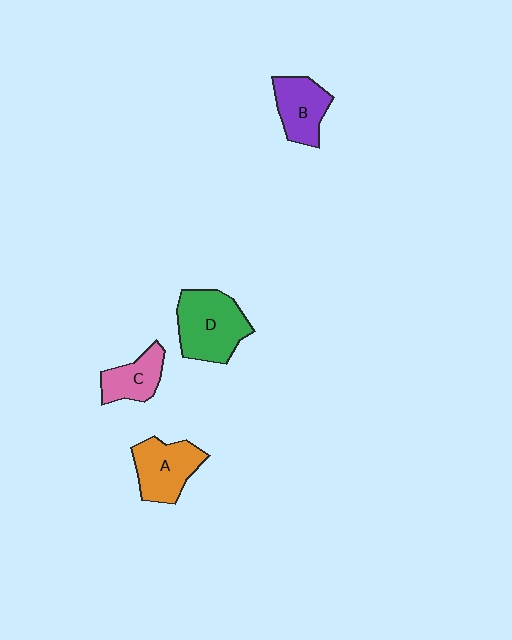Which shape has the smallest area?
Shape C (pink).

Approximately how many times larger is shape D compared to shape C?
Approximately 1.8 times.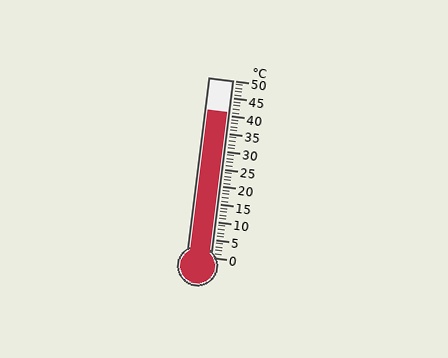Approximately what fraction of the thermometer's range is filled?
The thermometer is filled to approximately 80% of its range.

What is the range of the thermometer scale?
The thermometer scale ranges from 0°C to 50°C.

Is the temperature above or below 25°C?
The temperature is above 25°C.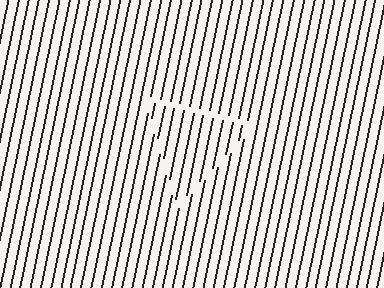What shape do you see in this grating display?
An illusory triangle. The interior of the shape contains the same grating, shifted by half a period — the contour is defined by the phase discontinuity where line-ends from the inner and outer gratings abut.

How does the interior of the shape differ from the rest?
The interior of the shape contains the same grating, shifted by half a period — the contour is defined by the phase discontinuity where line-ends from the inner and outer gratings abut.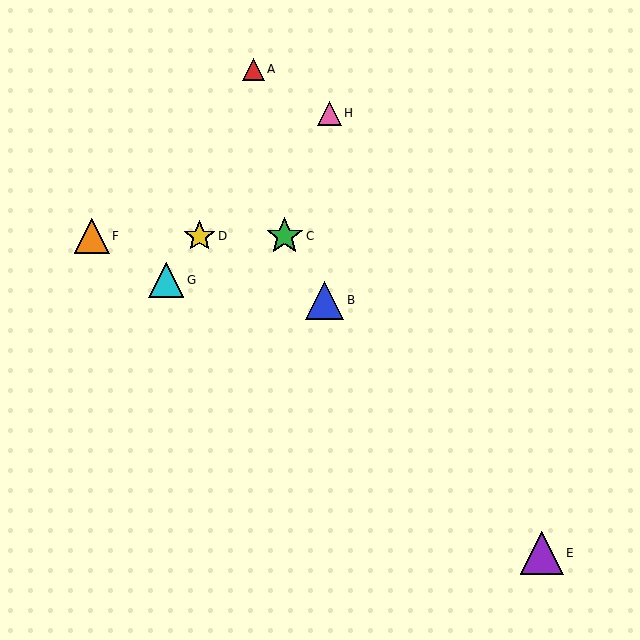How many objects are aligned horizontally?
3 objects (C, D, F) are aligned horizontally.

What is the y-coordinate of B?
Object B is at y≈300.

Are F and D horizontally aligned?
Yes, both are at y≈236.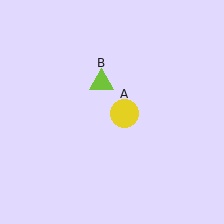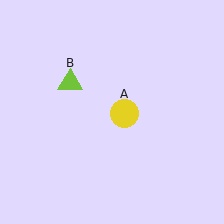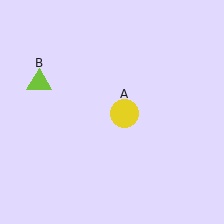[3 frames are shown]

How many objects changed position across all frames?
1 object changed position: lime triangle (object B).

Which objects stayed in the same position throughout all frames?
Yellow circle (object A) remained stationary.